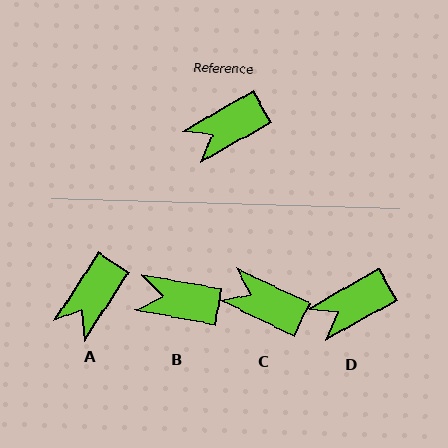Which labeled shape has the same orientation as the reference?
D.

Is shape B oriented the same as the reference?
No, it is off by about 40 degrees.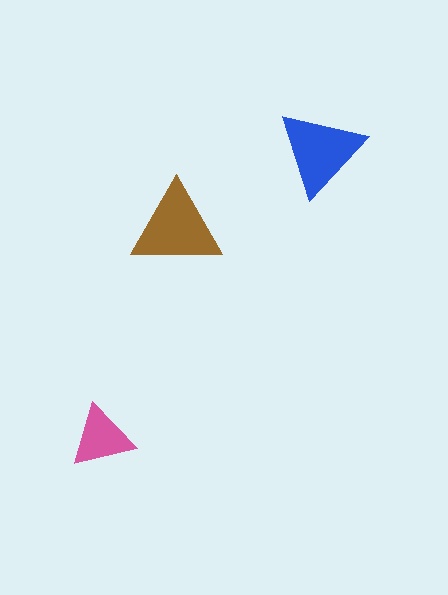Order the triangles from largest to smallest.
the brown one, the blue one, the pink one.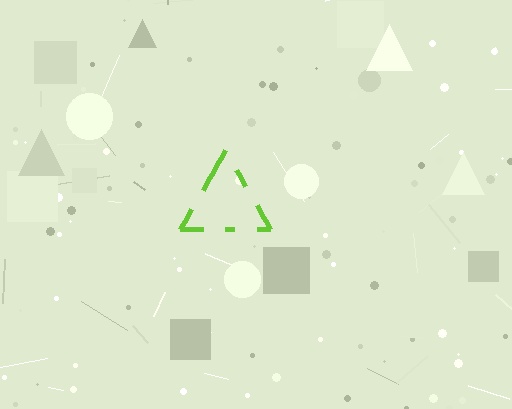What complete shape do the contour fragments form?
The contour fragments form a triangle.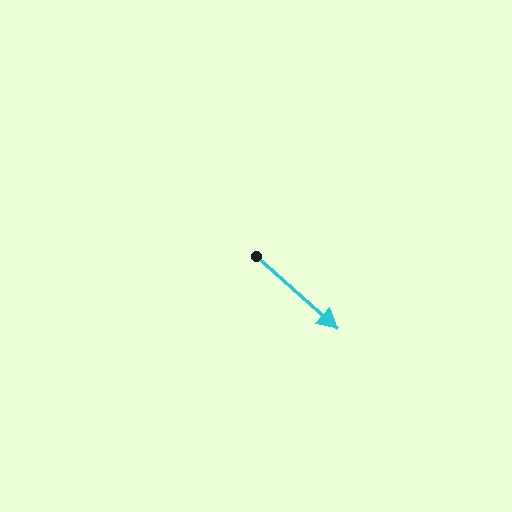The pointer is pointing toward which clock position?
Roughly 4 o'clock.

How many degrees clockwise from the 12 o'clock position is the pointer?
Approximately 132 degrees.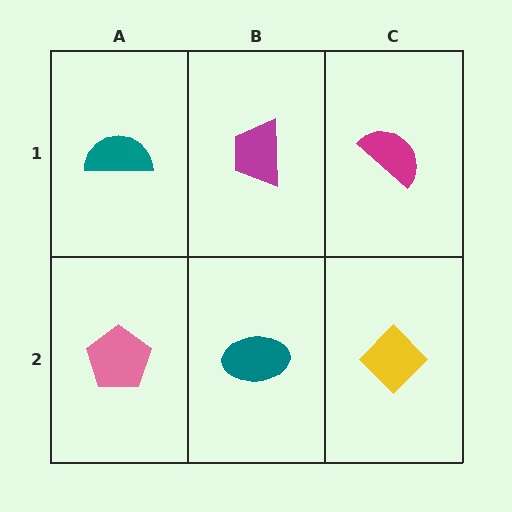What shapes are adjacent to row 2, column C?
A magenta semicircle (row 1, column C), a teal ellipse (row 2, column B).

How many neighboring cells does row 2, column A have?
2.